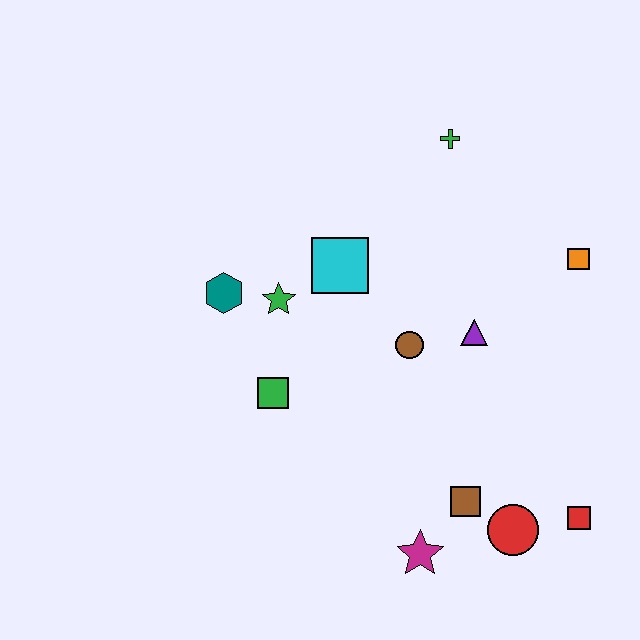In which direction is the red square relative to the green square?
The red square is to the right of the green square.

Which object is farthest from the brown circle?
The red square is farthest from the brown circle.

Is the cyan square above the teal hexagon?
Yes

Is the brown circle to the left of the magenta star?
Yes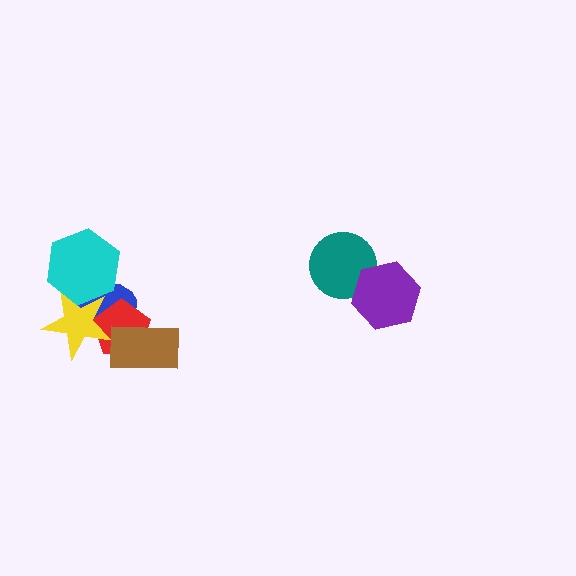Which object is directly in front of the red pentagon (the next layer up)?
The yellow star is directly in front of the red pentagon.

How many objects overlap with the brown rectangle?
1 object overlaps with the brown rectangle.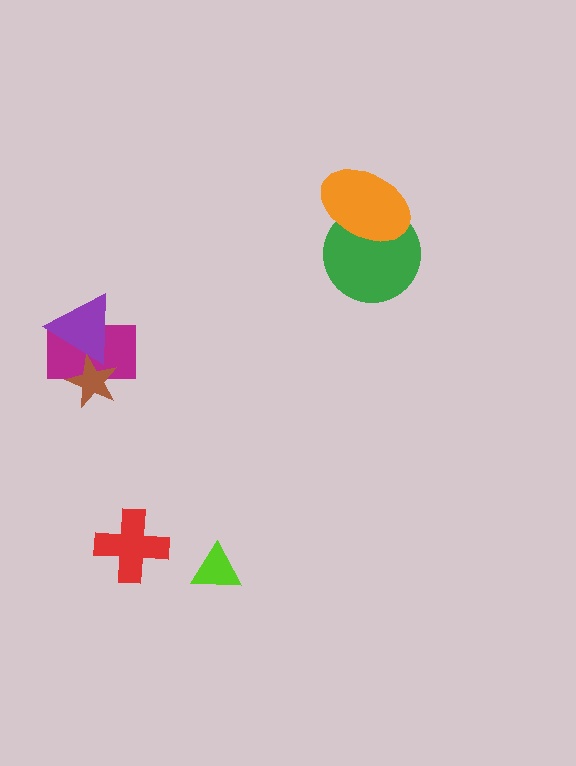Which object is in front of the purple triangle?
The brown star is in front of the purple triangle.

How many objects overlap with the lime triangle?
0 objects overlap with the lime triangle.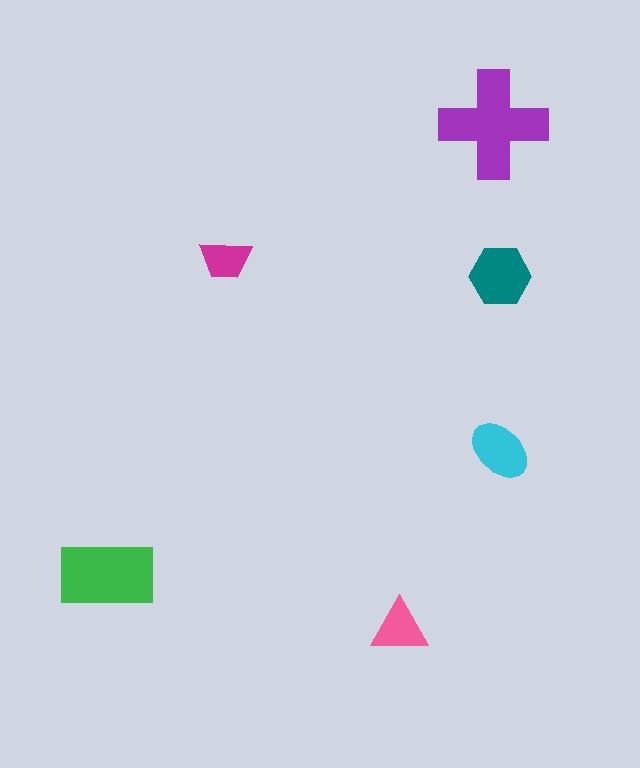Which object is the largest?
The purple cross.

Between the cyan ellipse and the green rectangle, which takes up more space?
The green rectangle.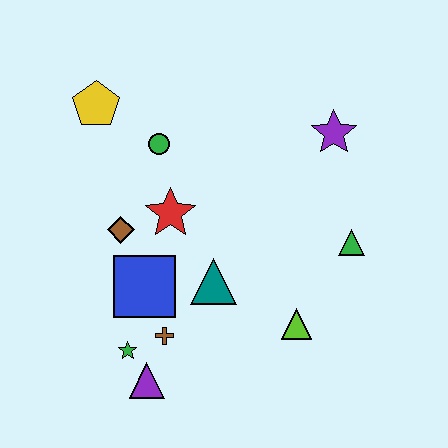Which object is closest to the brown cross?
The green star is closest to the brown cross.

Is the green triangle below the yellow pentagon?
Yes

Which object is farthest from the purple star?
The purple triangle is farthest from the purple star.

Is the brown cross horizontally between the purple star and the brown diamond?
Yes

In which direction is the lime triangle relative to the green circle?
The lime triangle is below the green circle.